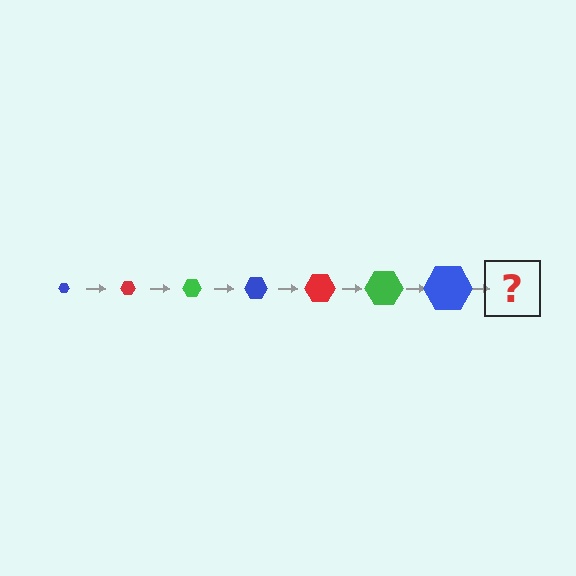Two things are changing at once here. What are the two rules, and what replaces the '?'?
The two rules are that the hexagon grows larger each step and the color cycles through blue, red, and green. The '?' should be a red hexagon, larger than the previous one.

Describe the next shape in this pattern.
It should be a red hexagon, larger than the previous one.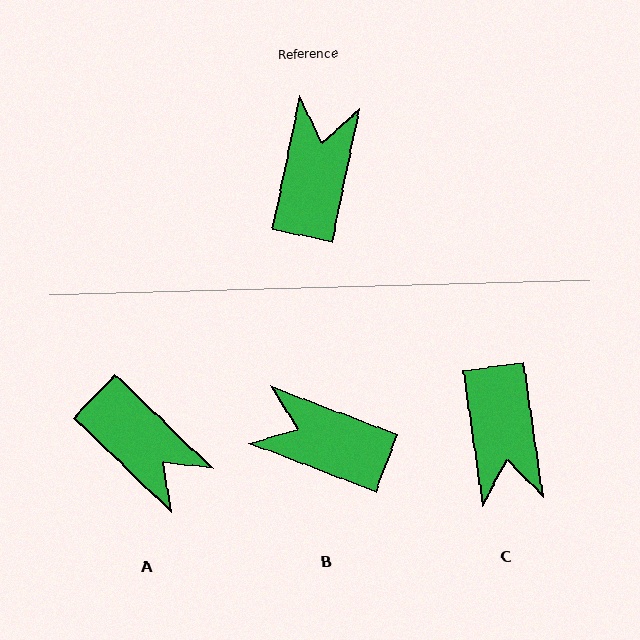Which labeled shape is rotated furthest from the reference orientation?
C, about 160 degrees away.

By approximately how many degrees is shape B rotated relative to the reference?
Approximately 81 degrees counter-clockwise.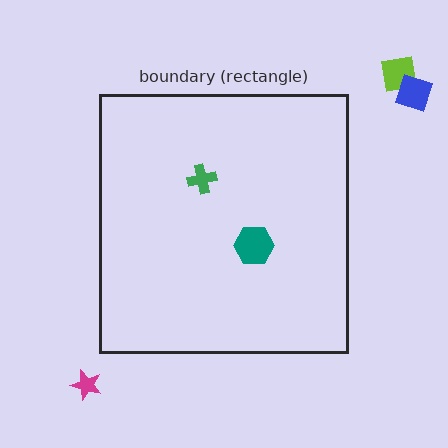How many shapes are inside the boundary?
2 inside, 3 outside.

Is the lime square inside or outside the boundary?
Outside.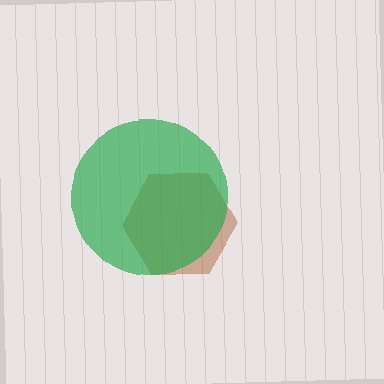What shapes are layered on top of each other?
The layered shapes are: a brown hexagon, a green circle.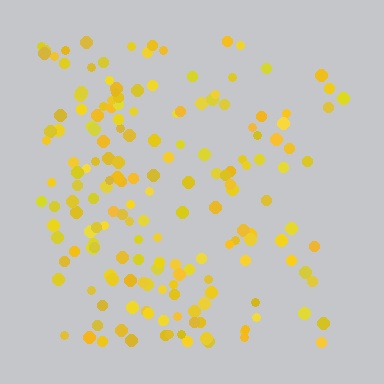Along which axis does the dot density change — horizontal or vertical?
Horizontal.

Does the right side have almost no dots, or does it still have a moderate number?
Still a moderate number, just noticeably fewer than the left.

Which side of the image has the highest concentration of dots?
The left.